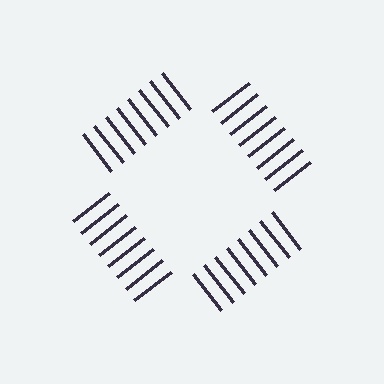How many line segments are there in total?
32 — 8 along each of the 4 edges.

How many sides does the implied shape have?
4 sides — the line-ends trace a square.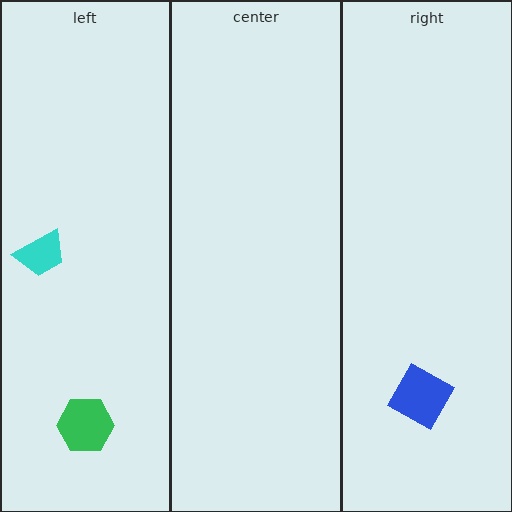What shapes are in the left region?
The green hexagon, the cyan trapezoid.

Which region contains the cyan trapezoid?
The left region.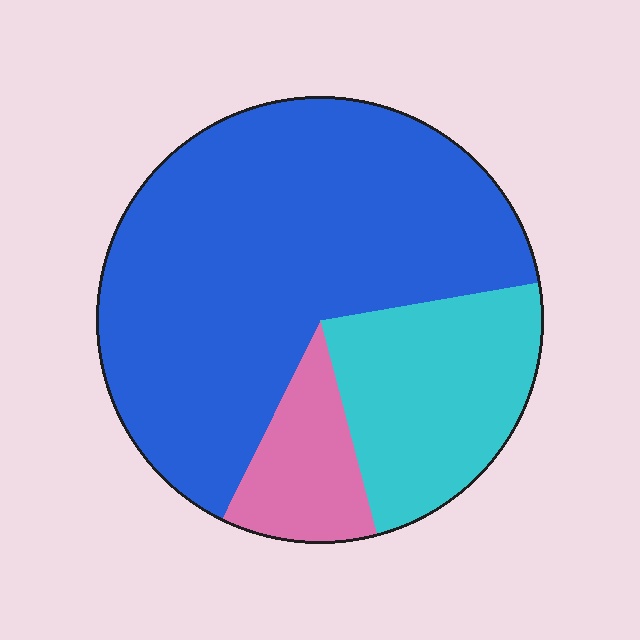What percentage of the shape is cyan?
Cyan covers around 25% of the shape.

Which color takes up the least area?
Pink, at roughly 10%.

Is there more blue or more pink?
Blue.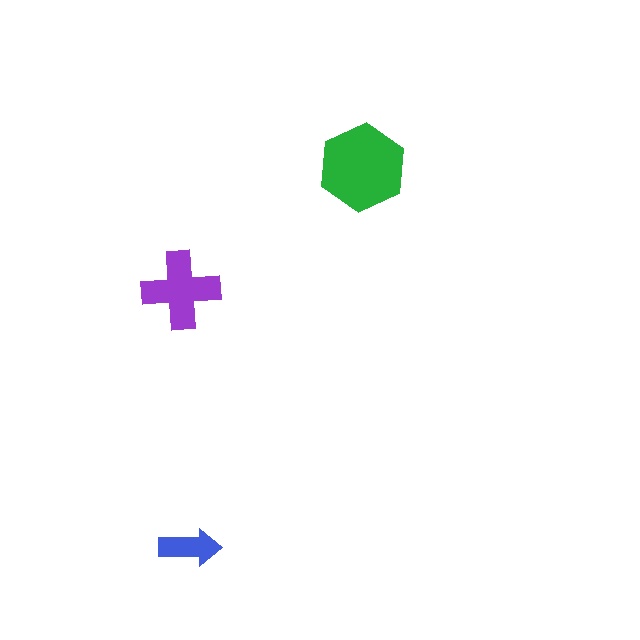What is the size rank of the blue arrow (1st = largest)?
3rd.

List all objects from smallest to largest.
The blue arrow, the purple cross, the green hexagon.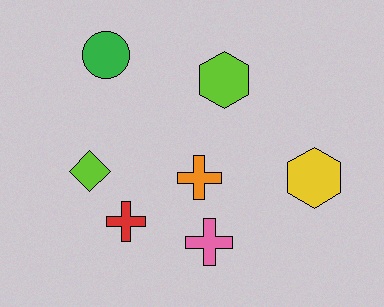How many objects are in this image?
There are 7 objects.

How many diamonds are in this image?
There is 1 diamond.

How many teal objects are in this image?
There are no teal objects.